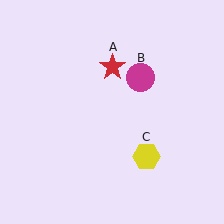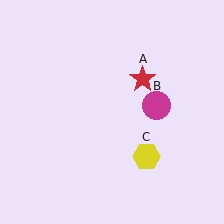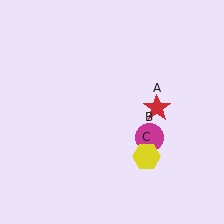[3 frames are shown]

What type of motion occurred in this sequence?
The red star (object A), magenta circle (object B) rotated clockwise around the center of the scene.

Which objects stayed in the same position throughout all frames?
Yellow hexagon (object C) remained stationary.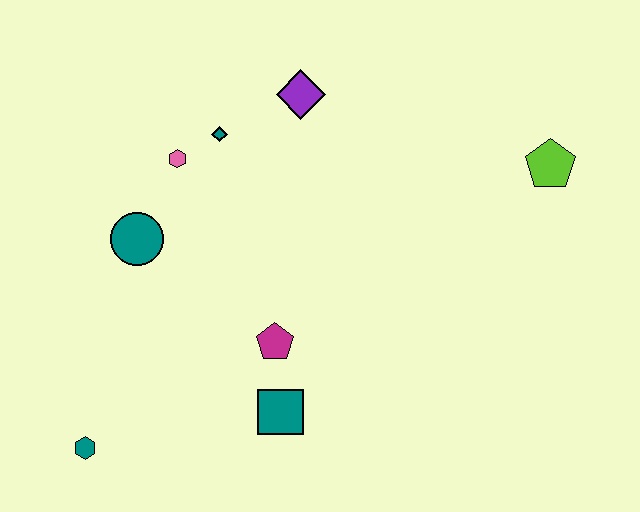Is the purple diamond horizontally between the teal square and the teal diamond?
No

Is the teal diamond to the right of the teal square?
No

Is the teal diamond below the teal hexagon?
No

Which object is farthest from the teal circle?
The lime pentagon is farthest from the teal circle.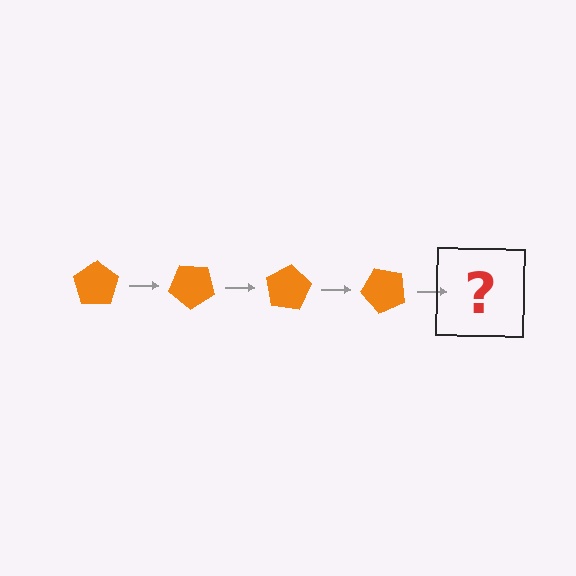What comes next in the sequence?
The next element should be an orange pentagon rotated 160 degrees.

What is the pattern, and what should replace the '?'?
The pattern is that the pentagon rotates 40 degrees each step. The '?' should be an orange pentagon rotated 160 degrees.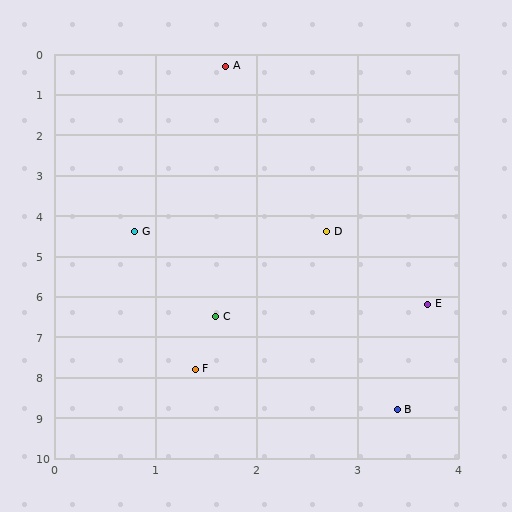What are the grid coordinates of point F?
Point F is at approximately (1.4, 7.8).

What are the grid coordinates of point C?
Point C is at approximately (1.6, 6.5).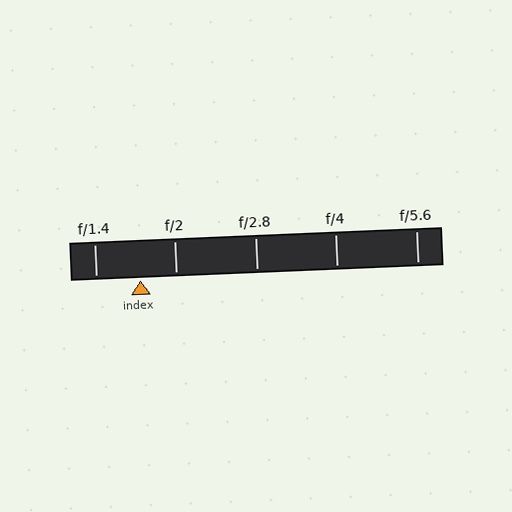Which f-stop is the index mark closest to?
The index mark is closest to f/2.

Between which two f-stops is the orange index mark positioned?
The index mark is between f/1.4 and f/2.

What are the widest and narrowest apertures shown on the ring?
The widest aperture shown is f/1.4 and the narrowest is f/5.6.